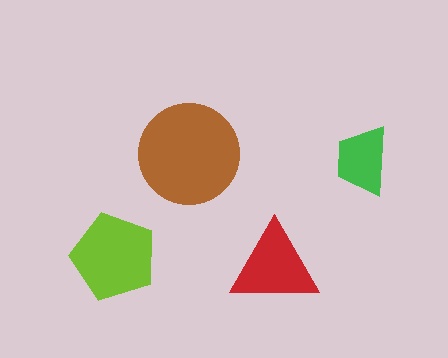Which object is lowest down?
The red triangle is bottommost.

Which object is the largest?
The brown circle.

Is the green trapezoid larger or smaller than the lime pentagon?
Smaller.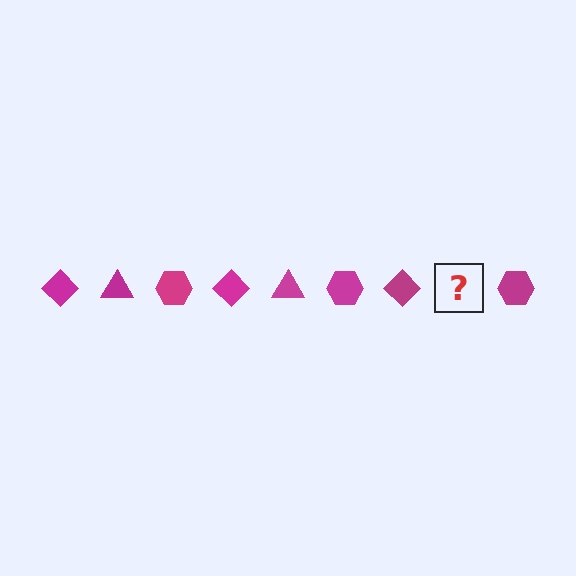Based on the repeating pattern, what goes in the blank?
The blank should be a magenta triangle.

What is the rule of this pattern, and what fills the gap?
The rule is that the pattern cycles through diamond, triangle, hexagon shapes in magenta. The gap should be filled with a magenta triangle.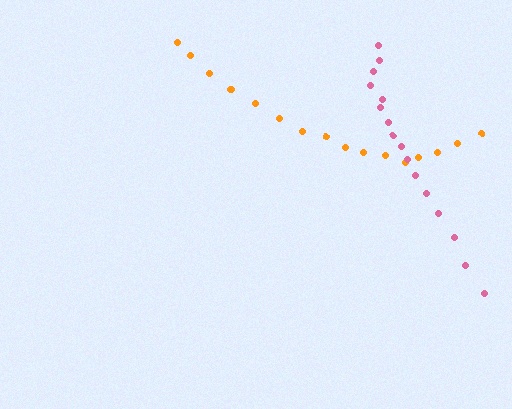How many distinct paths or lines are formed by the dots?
There are 2 distinct paths.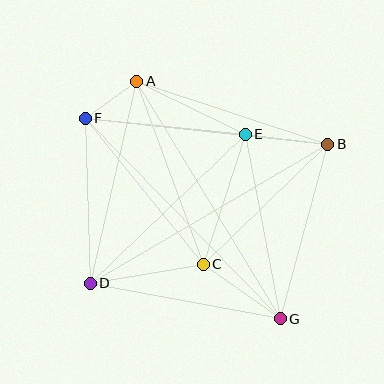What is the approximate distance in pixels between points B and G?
The distance between B and G is approximately 181 pixels.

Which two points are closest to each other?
Points A and F are closest to each other.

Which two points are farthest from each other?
Points F and G are farthest from each other.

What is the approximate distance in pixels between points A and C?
The distance between A and C is approximately 194 pixels.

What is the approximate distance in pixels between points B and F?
The distance between B and F is approximately 244 pixels.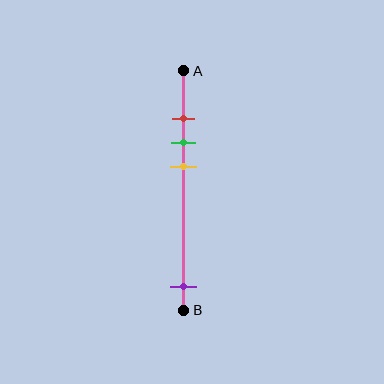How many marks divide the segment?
There are 4 marks dividing the segment.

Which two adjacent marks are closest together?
The red and green marks are the closest adjacent pair.